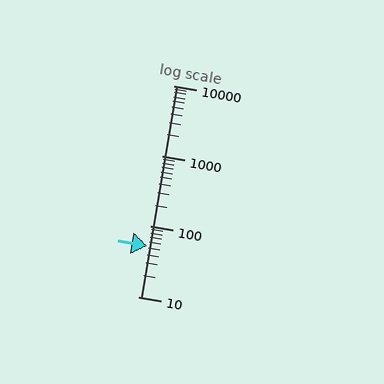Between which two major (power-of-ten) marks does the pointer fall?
The pointer is between 10 and 100.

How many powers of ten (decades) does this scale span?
The scale spans 3 decades, from 10 to 10000.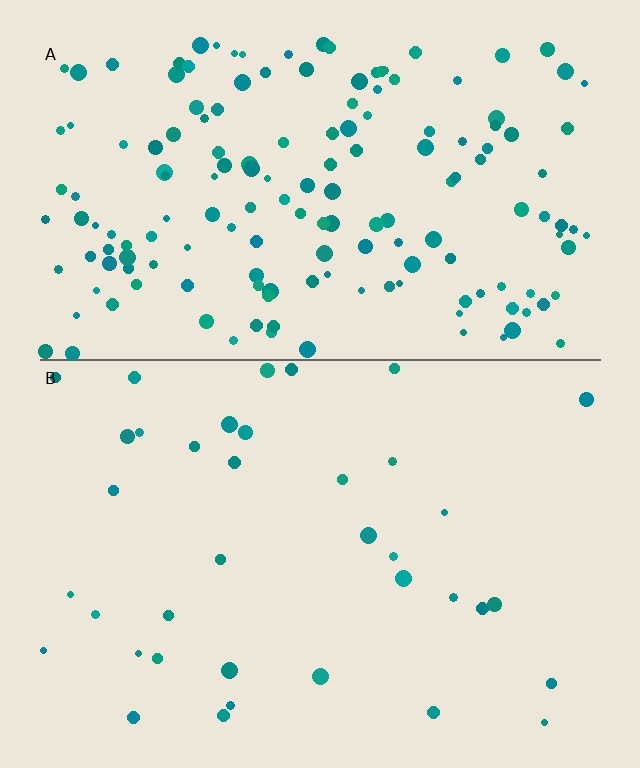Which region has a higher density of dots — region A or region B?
A (the top).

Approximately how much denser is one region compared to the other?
Approximately 4.4× — region A over region B.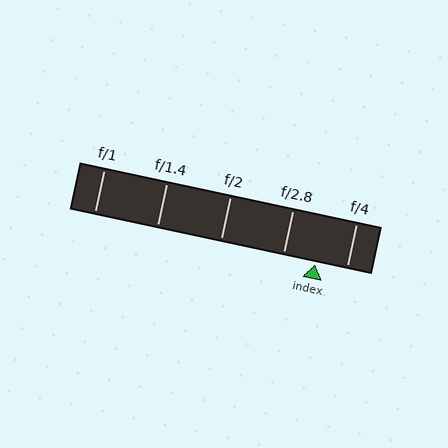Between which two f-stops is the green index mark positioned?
The index mark is between f/2.8 and f/4.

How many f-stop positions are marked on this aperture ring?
There are 5 f-stop positions marked.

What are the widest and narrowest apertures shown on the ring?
The widest aperture shown is f/1 and the narrowest is f/4.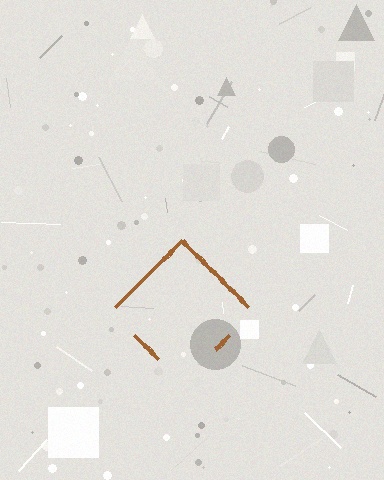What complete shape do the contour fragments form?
The contour fragments form a diamond.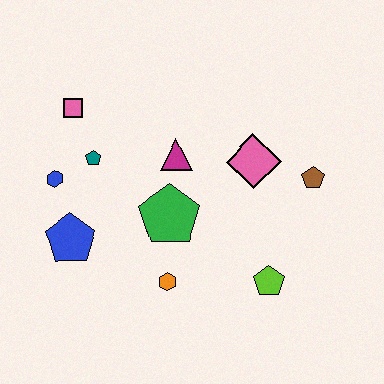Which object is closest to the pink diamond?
The brown pentagon is closest to the pink diamond.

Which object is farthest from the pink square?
The lime pentagon is farthest from the pink square.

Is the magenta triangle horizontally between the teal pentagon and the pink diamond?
Yes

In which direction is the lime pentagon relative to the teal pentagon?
The lime pentagon is to the right of the teal pentagon.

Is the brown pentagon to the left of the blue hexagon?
No